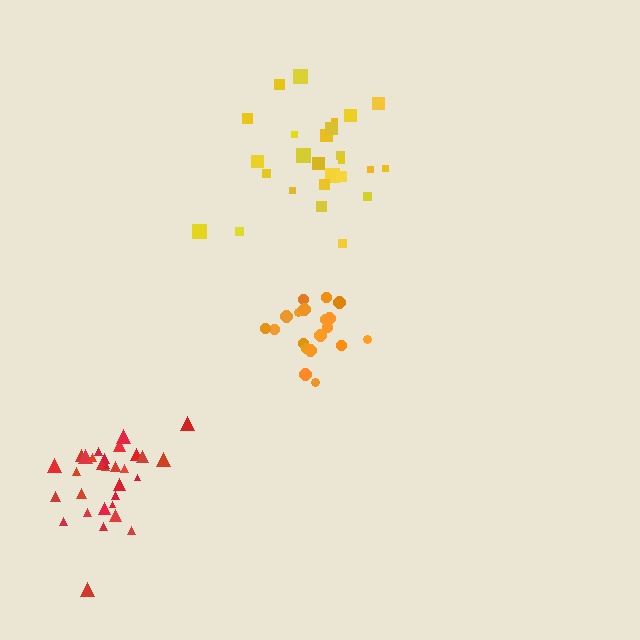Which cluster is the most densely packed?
Orange.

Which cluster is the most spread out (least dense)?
Yellow.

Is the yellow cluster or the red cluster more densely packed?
Red.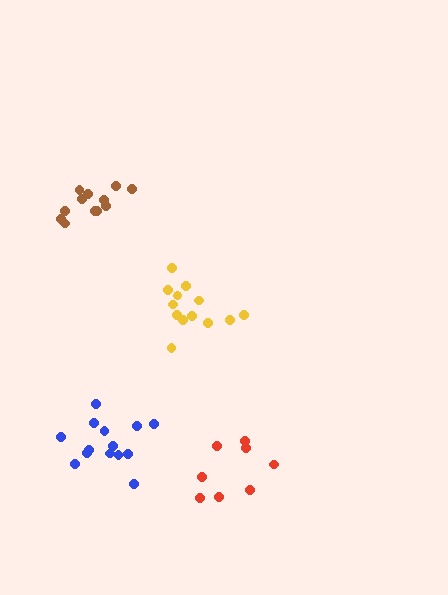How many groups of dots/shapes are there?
There are 4 groups.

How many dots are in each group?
Group 1: 8 dots, Group 2: 14 dots, Group 3: 13 dots, Group 4: 12 dots (47 total).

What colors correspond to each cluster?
The clusters are colored: red, blue, yellow, brown.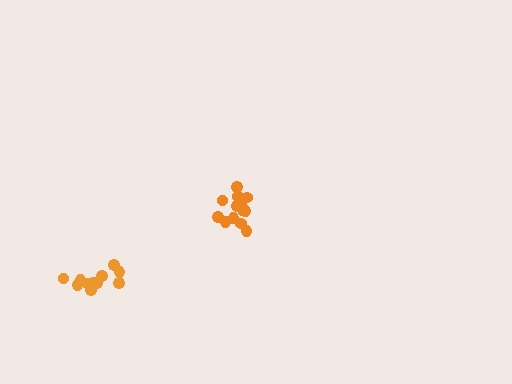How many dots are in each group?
Group 1: 12 dots, Group 2: 14 dots (26 total).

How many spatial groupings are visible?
There are 2 spatial groupings.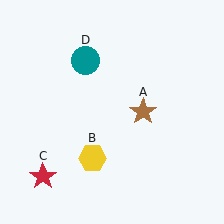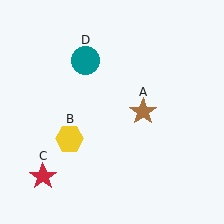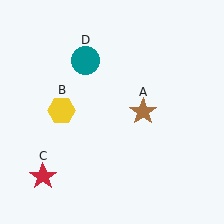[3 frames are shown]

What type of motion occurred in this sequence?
The yellow hexagon (object B) rotated clockwise around the center of the scene.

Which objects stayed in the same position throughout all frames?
Brown star (object A) and red star (object C) and teal circle (object D) remained stationary.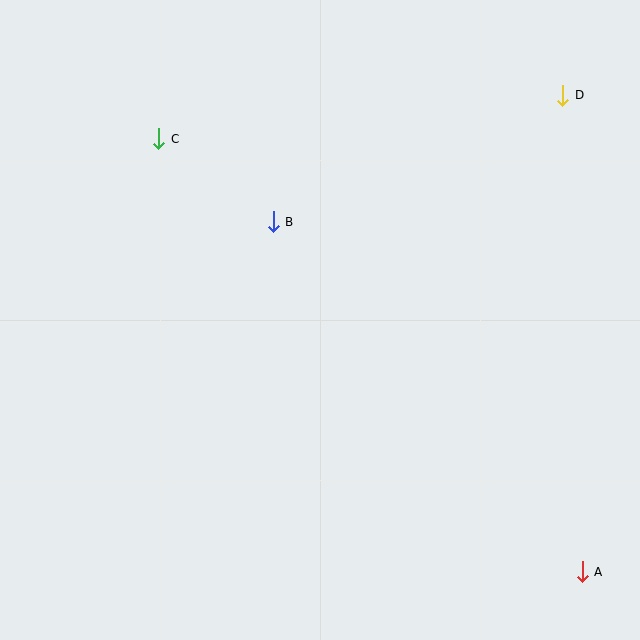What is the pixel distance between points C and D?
The distance between C and D is 406 pixels.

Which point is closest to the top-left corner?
Point C is closest to the top-left corner.